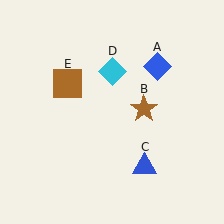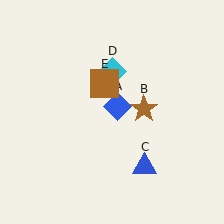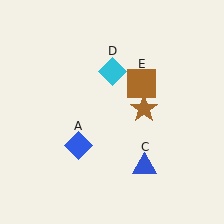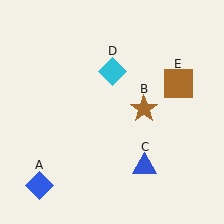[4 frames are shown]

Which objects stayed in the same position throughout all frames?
Brown star (object B) and blue triangle (object C) and cyan diamond (object D) remained stationary.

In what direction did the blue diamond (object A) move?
The blue diamond (object A) moved down and to the left.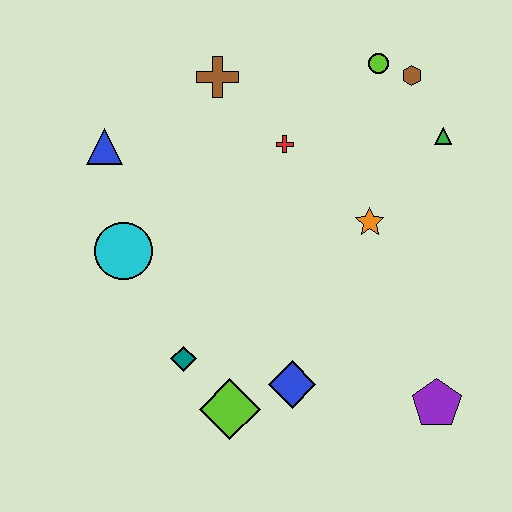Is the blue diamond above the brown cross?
No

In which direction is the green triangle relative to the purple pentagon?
The green triangle is above the purple pentagon.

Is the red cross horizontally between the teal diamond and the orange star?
Yes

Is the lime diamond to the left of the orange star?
Yes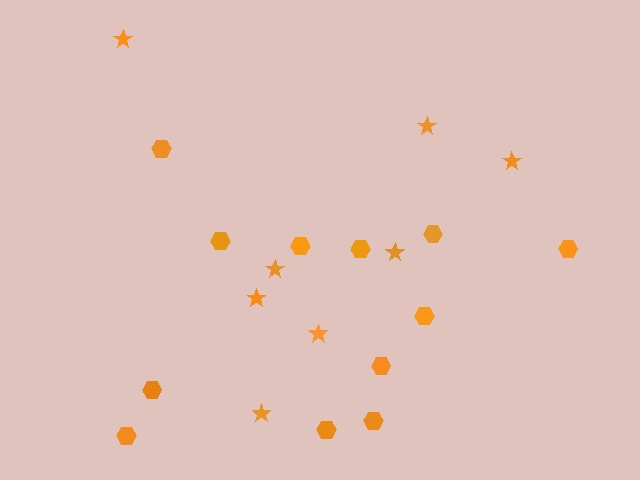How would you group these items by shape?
There are 2 groups: one group of stars (8) and one group of hexagons (12).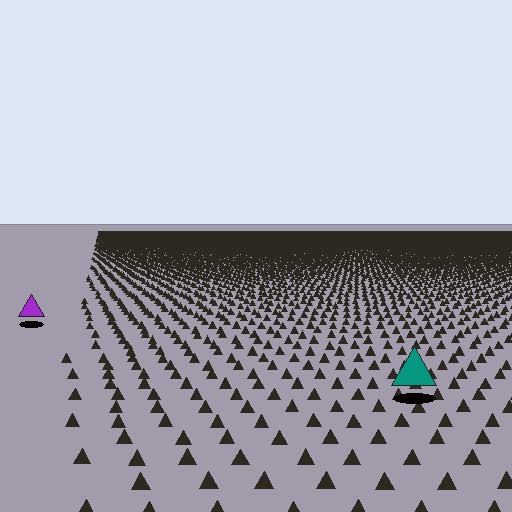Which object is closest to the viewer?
The teal triangle is closest. The texture marks near it are larger and more spread out.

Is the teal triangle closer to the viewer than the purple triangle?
Yes. The teal triangle is closer — you can tell from the texture gradient: the ground texture is coarser near it.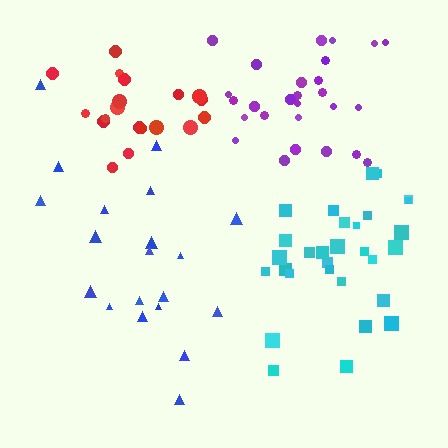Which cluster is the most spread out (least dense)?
Blue.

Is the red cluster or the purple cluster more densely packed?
Red.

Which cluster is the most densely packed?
Red.